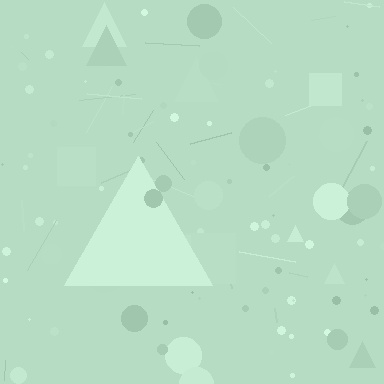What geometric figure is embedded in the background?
A triangle is embedded in the background.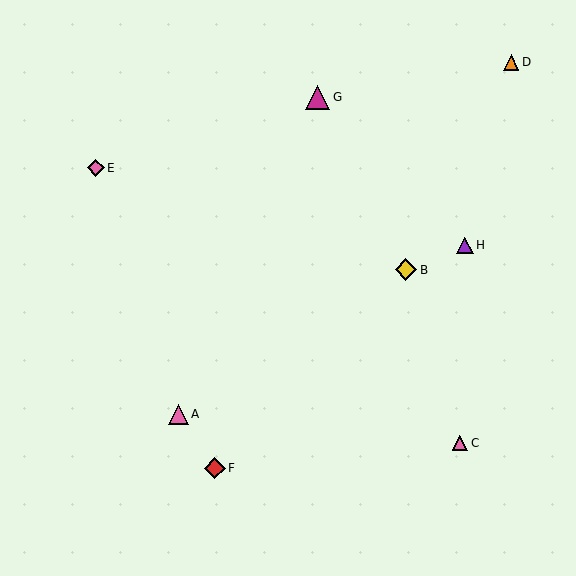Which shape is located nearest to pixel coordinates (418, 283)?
The yellow diamond (labeled B) at (406, 270) is nearest to that location.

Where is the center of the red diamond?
The center of the red diamond is at (215, 468).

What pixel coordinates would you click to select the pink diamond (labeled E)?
Click at (96, 168) to select the pink diamond E.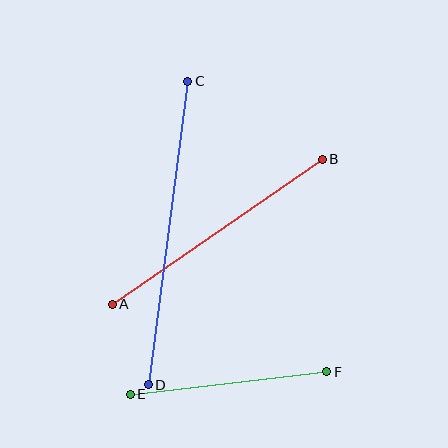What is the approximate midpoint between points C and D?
The midpoint is at approximately (168, 233) pixels.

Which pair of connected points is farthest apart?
Points C and D are farthest apart.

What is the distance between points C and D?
The distance is approximately 306 pixels.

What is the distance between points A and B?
The distance is approximately 255 pixels.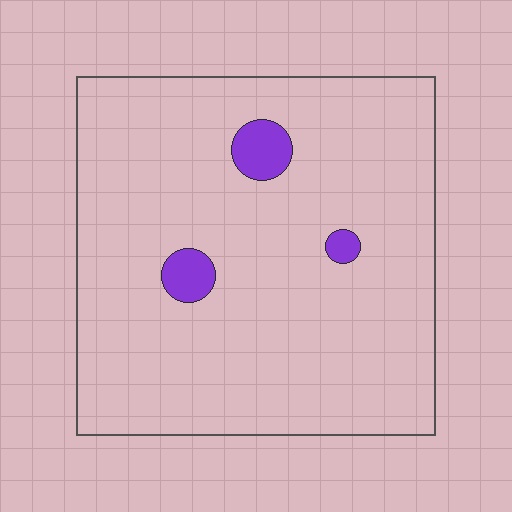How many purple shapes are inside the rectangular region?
3.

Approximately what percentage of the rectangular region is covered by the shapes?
Approximately 5%.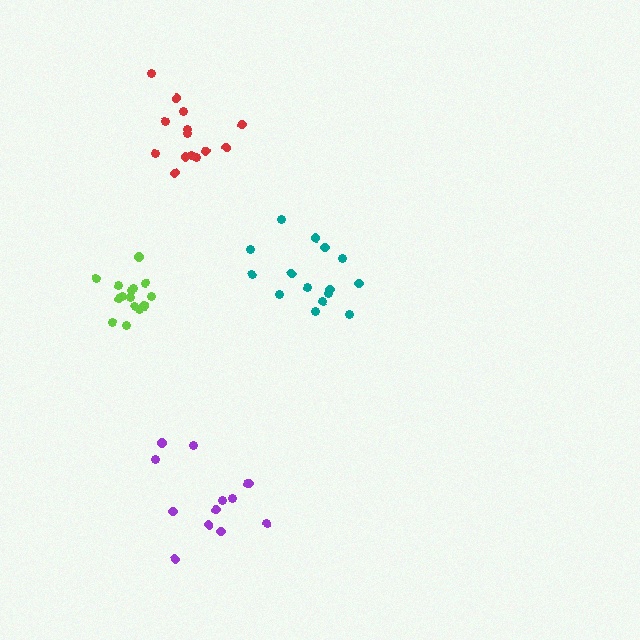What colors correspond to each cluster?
The clusters are colored: red, lime, purple, teal.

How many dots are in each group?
Group 1: 14 dots, Group 2: 15 dots, Group 3: 13 dots, Group 4: 15 dots (57 total).